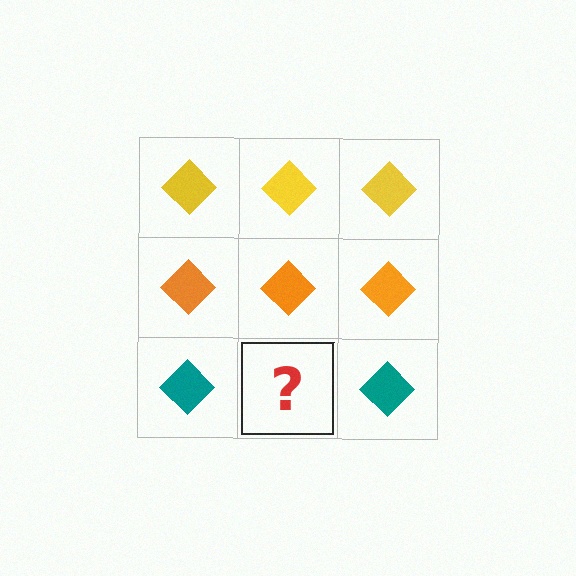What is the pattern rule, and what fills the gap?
The rule is that each row has a consistent color. The gap should be filled with a teal diamond.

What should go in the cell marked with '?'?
The missing cell should contain a teal diamond.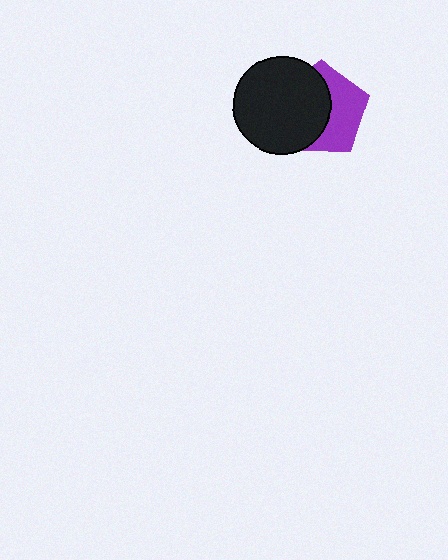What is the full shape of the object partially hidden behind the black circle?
The partially hidden object is a purple pentagon.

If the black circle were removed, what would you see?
You would see the complete purple pentagon.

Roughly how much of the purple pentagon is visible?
About half of it is visible (roughly 46%).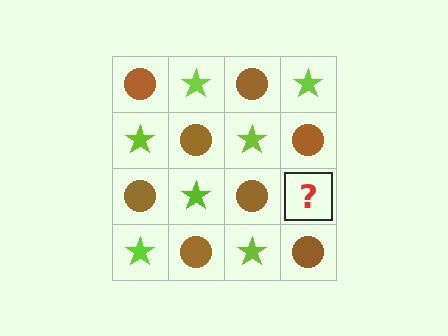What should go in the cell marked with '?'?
The missing cell should contain a lime star.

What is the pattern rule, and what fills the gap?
The rule is that it alternates brown circle and lime star in a checkerboard pattern. The gap should be filled with a lime star.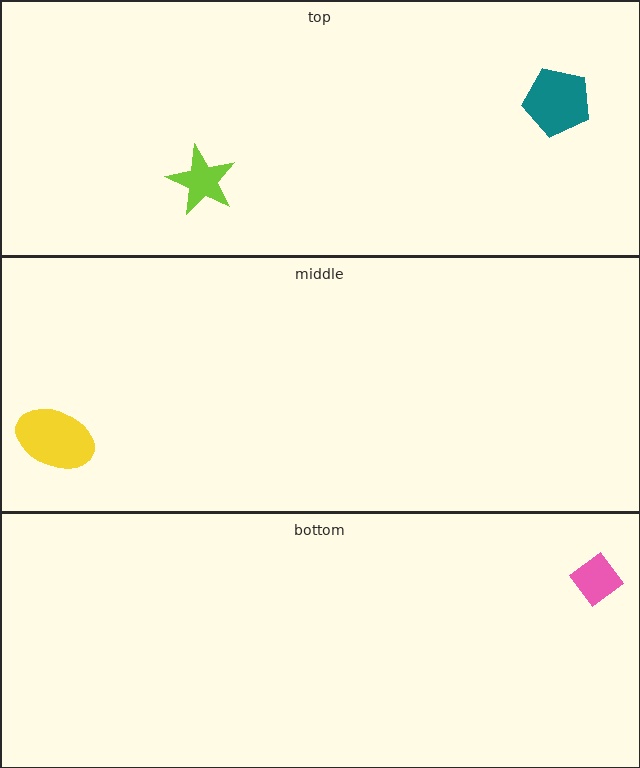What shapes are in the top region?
The lime star, the teal pentagon.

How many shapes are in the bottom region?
1.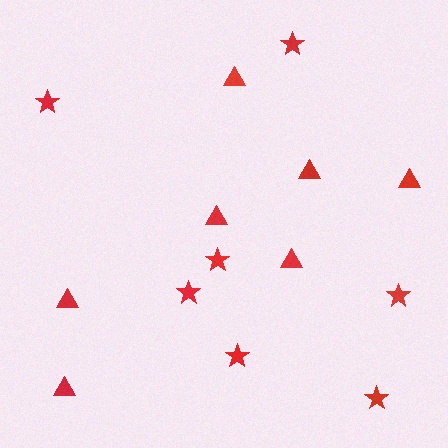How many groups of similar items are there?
There are 2 groups: one group of stars (7) and one group of triangles (7).